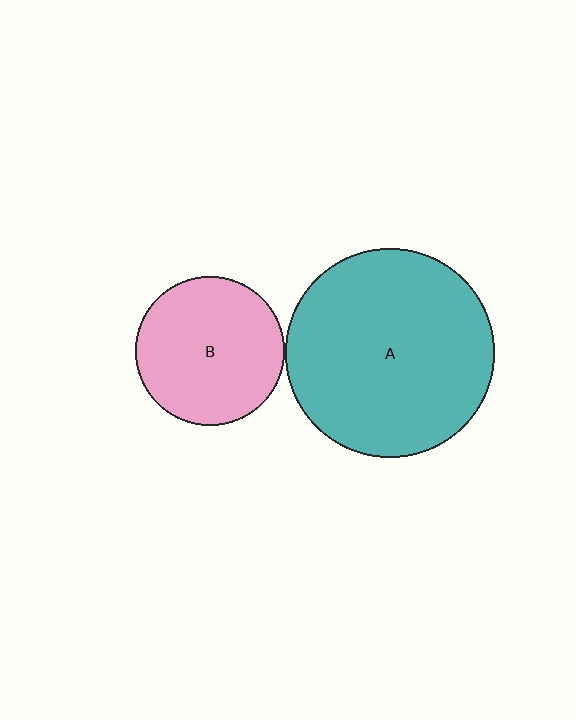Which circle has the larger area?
Circle A (teal).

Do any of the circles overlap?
No, none of the circles overlap.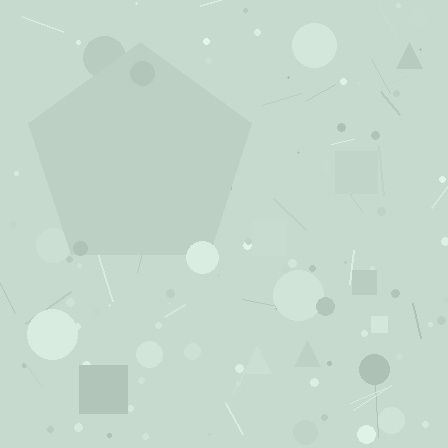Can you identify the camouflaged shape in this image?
The camouflaged shape is a pentagon.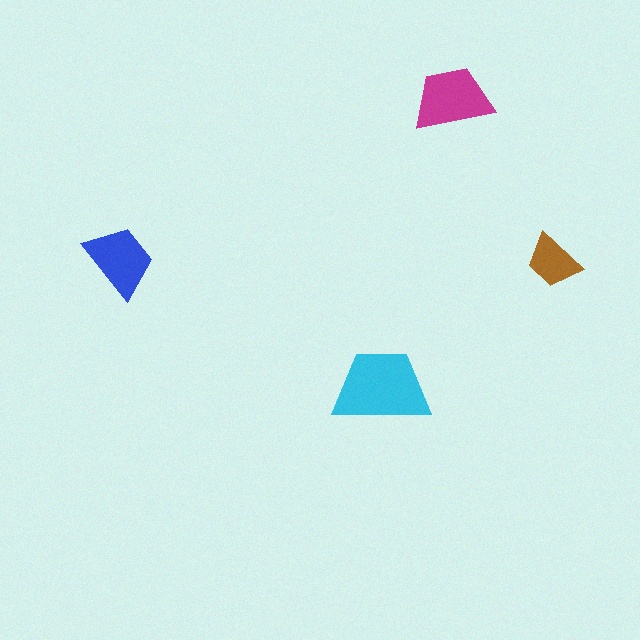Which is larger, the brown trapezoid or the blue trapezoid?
The blue one.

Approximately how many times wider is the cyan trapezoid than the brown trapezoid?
About 2 times wider.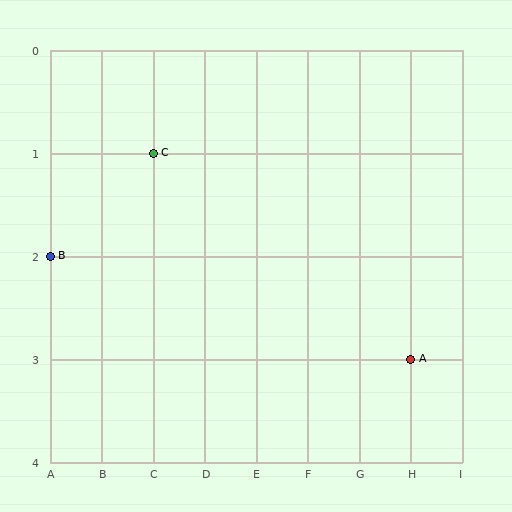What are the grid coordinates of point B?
Point B is at grid coordinates (A, 2).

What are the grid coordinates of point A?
Point A is at grid coordinates (H, 3).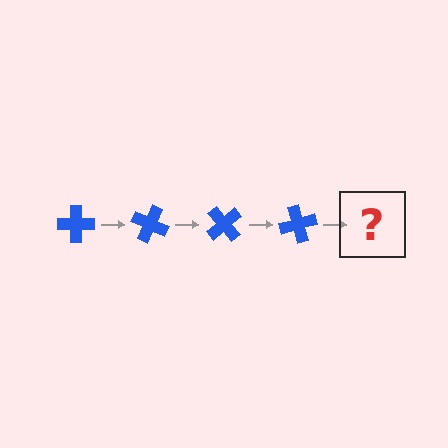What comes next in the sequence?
The next element should be a blue cross rotated 100 degrees.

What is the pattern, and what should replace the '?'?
The pattern is that the cross rotates 25 degrees each step. The '?' should be a blue cross rotated 100 degrees.